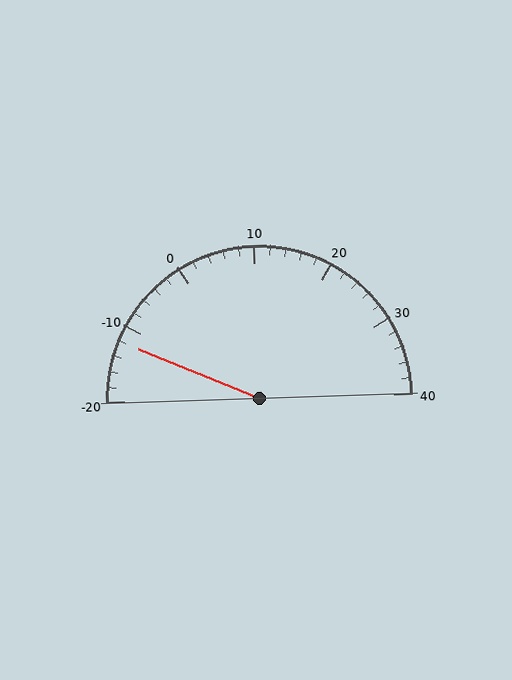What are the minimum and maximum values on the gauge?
The gauge ranges from -20 to 40.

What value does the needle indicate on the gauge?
The needle indicates approximately -12.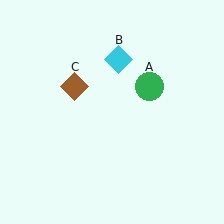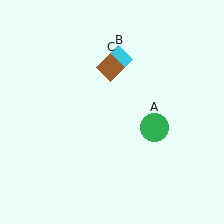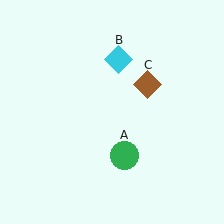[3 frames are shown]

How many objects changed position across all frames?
2 objects changed position: green circle (object A), brown diamond (object C).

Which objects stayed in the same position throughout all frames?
Cyan diamond (object B) remained stationary.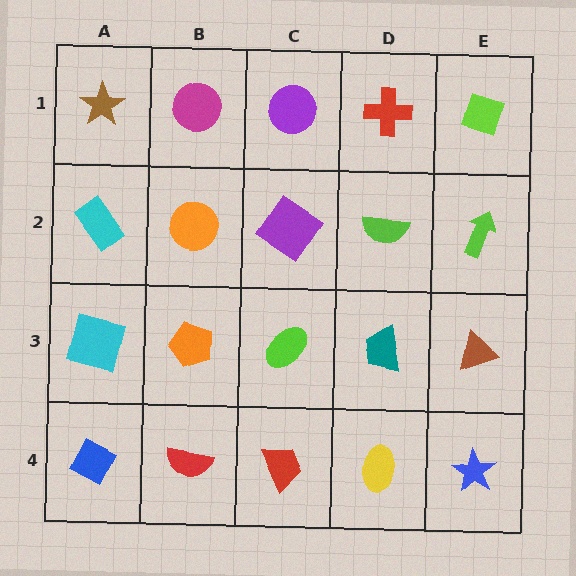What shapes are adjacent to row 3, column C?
A purple diamond (row 2, column C), a red trapezoid (row 4, column C), an orange pentagon (row 3, column B), a teal trapezoid (row 3, column D).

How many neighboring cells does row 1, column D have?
3.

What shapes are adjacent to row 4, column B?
An orange pentagon (row 3, column B), a blue diamond (row 4, column A), a red trapezoid (row 4, column C).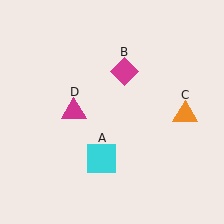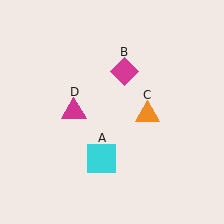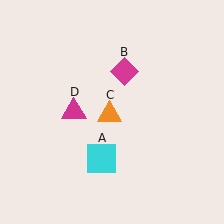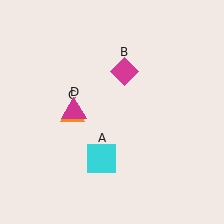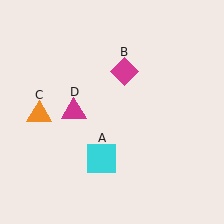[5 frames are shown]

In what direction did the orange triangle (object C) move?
The orange triangle (object C) moved left.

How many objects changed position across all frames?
1 object changed position: orange triangle (object C).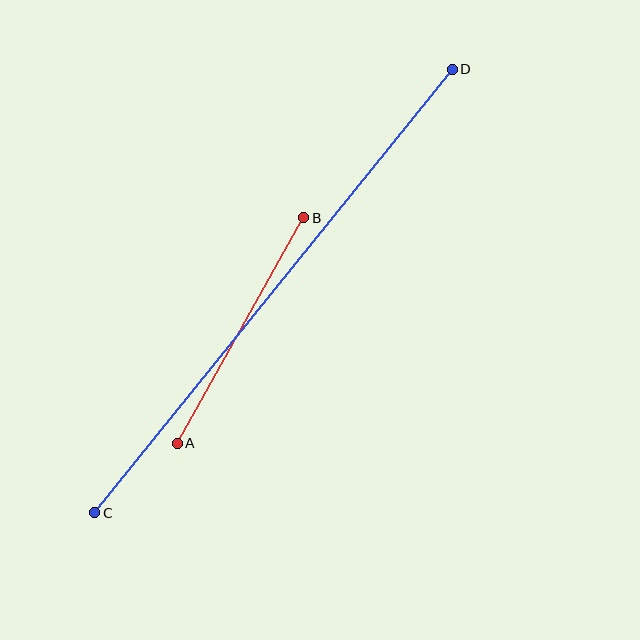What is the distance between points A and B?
The distance is approximately 258 pixels.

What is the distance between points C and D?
The distance is approximately 570 pixels.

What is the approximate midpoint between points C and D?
The midpoint is at approximately (273, 291) pixels.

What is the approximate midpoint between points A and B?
The midpoint is at approximately (241, 330) pixels.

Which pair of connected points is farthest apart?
Points C and D are farthest apart.